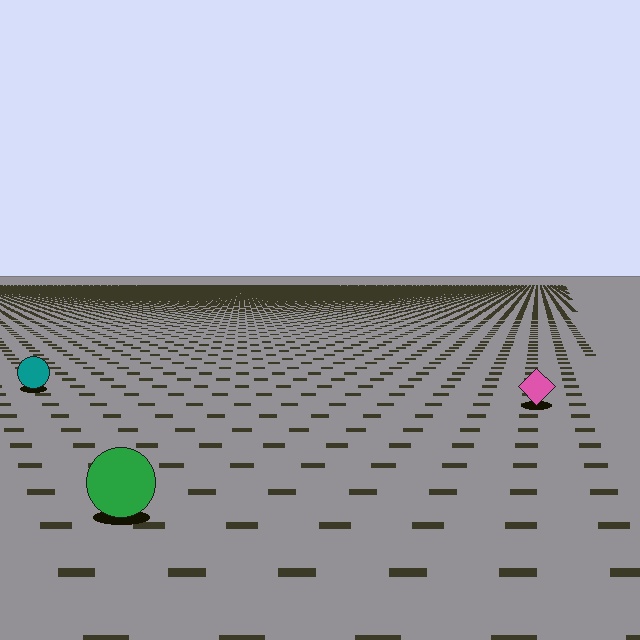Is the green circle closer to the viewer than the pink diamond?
Yes. The green circle is closer — you can tell from the texture gradient: the ground texture is coarser near it.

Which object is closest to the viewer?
The green circle is closest. The texture marks near it are larger and more spread out.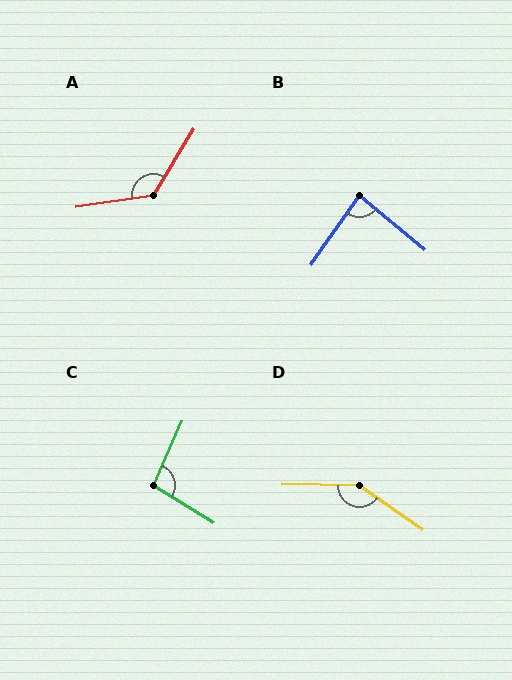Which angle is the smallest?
B, at approximately 85 degrees.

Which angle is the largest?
D, at approximately 146 degrees.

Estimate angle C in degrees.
Approximately 98 degrees.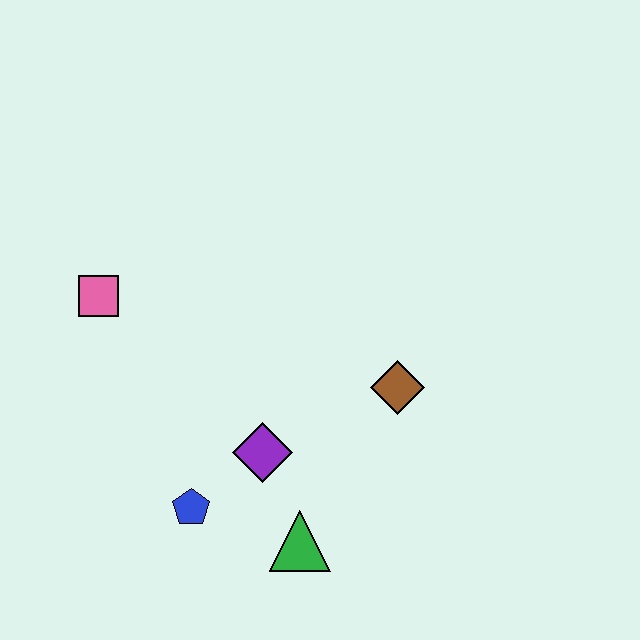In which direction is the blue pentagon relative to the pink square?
The blue pentagon is below the pink square.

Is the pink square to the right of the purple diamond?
No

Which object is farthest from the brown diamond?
The pink square is farthest from the brown diamond.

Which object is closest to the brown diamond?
The purple diamond is closest to the brown diamond.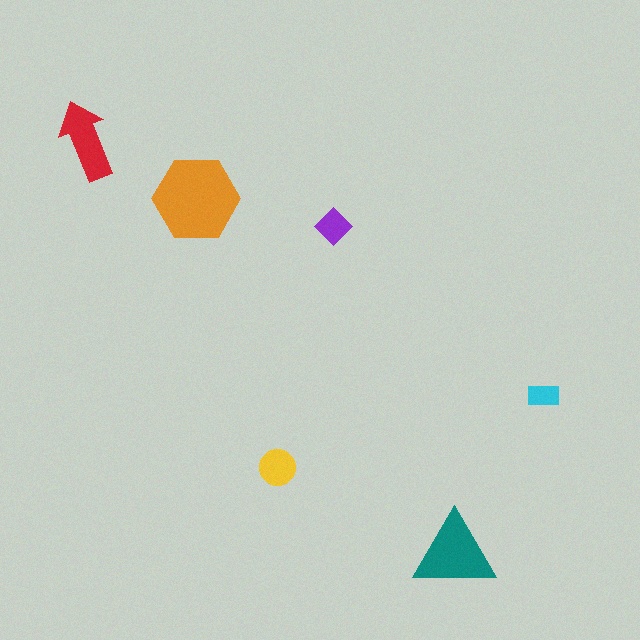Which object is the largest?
The orange hexagon.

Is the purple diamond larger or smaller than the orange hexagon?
Smaller.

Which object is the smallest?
The cyan rectangle.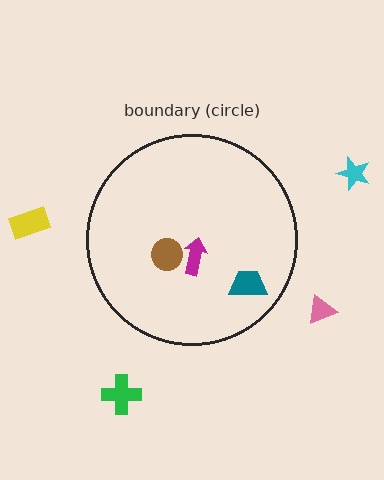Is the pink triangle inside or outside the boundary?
Outside.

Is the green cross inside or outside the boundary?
Outside.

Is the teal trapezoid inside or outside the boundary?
Inside.